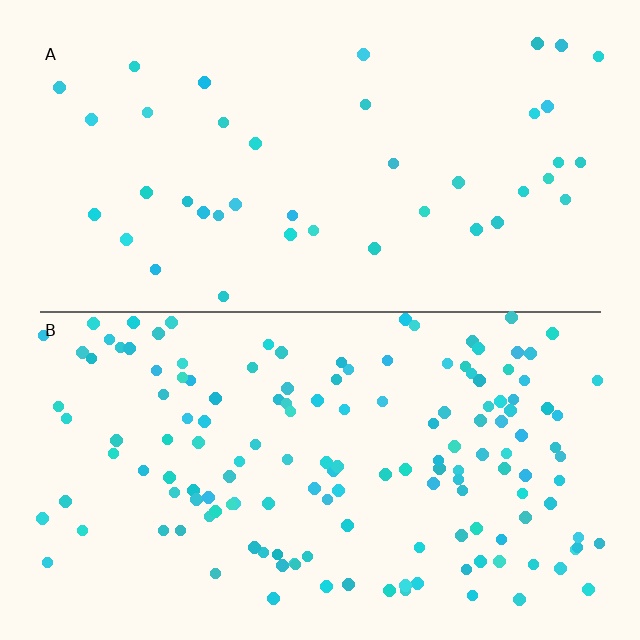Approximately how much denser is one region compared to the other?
Approximately 3.6× — region B over region A.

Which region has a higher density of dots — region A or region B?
B (the bottom).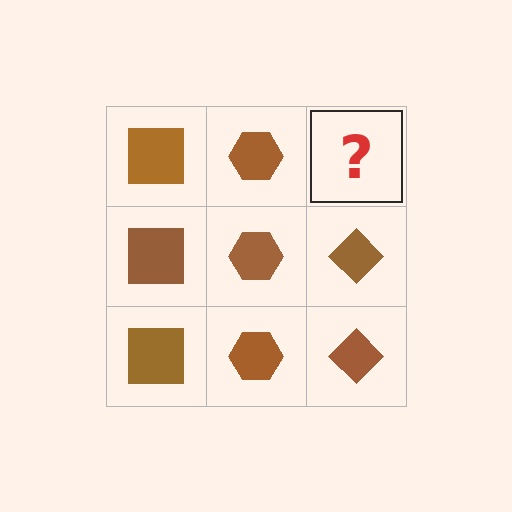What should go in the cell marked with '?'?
The missing cell should contain a brown diamond.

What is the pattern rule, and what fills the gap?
The rule is that each column has a consistent shape. The gap should be filled with a brown diamond.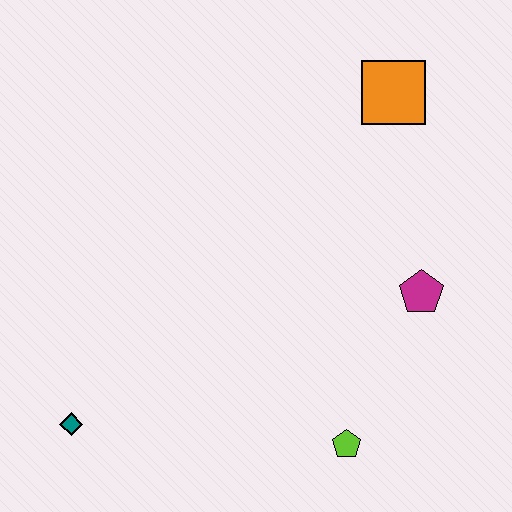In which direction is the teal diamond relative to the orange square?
The teal diamond is below the orange square.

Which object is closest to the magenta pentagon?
The lime pentagon is closest to the magenta pentagon.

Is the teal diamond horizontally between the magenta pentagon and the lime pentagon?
No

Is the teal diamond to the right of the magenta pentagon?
No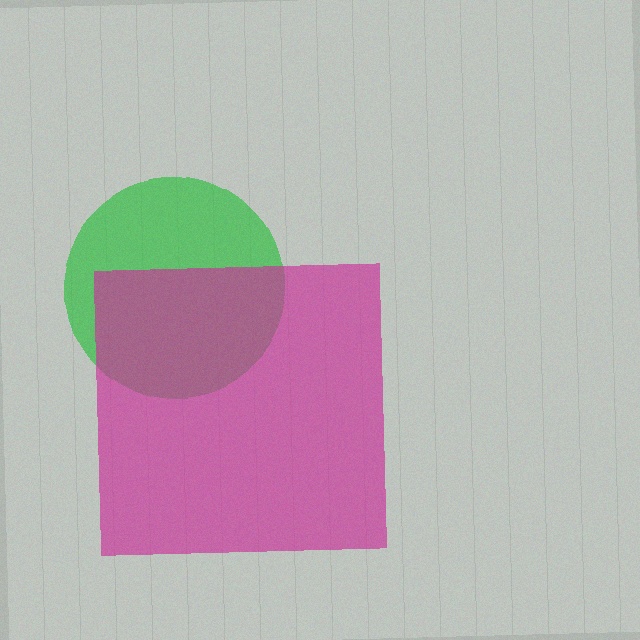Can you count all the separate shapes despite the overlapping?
Yes, there are 2 separate shapes.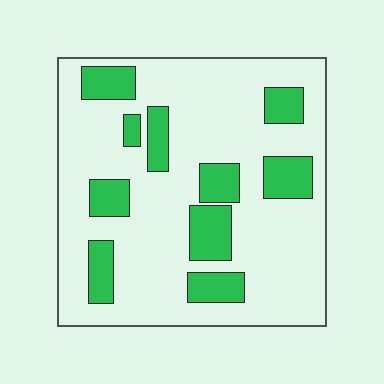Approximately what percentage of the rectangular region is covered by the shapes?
Approximately 25%.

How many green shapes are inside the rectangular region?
10.